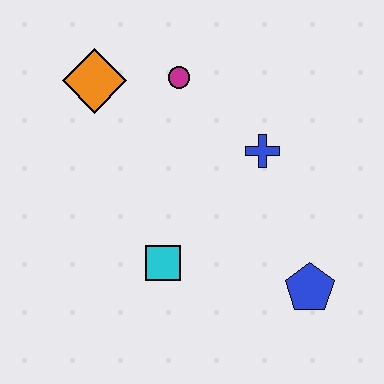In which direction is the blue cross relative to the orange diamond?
The blue cross is to the right of the orange diamond.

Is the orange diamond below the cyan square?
No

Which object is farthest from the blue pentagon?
The orange diamond is farthest from the blue pentagon.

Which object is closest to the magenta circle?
The orange diamond is closest to the magenta circle.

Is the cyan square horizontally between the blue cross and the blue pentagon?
No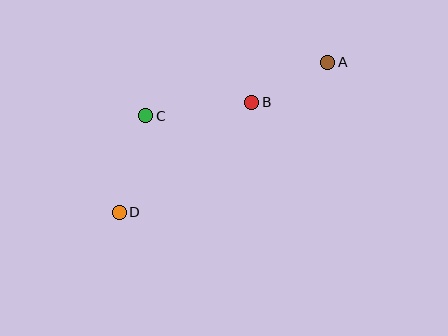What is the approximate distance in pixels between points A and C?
The distance between A and C is approximately 189 pixels.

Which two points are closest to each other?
Points A and B are closest to each other.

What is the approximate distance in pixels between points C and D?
The distance between C and D is approximately 101 pixels.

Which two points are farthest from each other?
Points A and D are farthest from each other.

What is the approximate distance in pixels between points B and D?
The distance between B and D is approximately 172 pixels.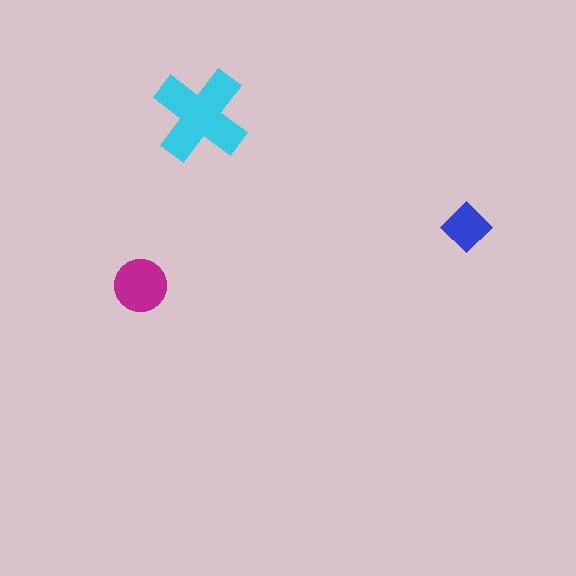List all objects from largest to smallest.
The cyan cross, the magenta circle, the blue diamond.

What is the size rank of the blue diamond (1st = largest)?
3rd.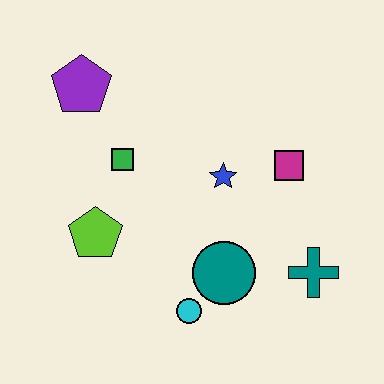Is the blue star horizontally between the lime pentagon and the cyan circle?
No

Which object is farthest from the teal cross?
The purple pentagon is farthest from the teal cross.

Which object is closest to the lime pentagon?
The green square is closest to the lime pentagon.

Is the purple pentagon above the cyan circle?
Yes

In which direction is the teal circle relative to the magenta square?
The teal circle is below the magenta square.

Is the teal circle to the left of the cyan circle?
No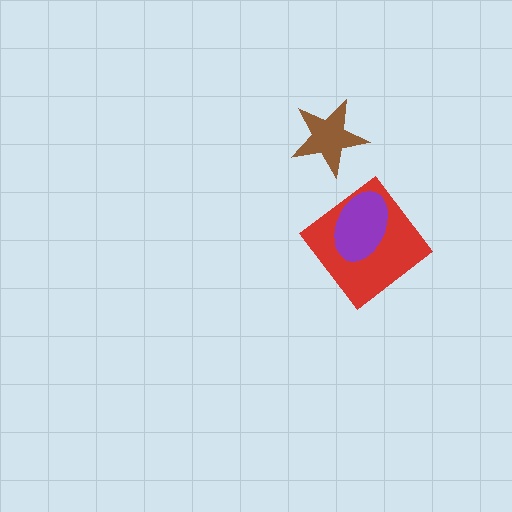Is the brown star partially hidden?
No, no other shape covers it.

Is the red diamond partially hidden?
Yes, it is partially covered by another shape.